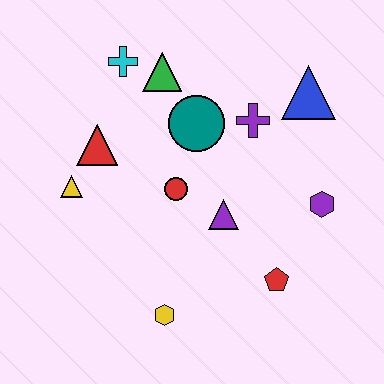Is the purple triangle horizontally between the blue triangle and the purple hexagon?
No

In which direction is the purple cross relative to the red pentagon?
The purple cross is above the red pentagon.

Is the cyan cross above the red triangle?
Yes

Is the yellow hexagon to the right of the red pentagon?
No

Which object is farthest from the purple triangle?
The cyan cross is farthest from the purple triangle.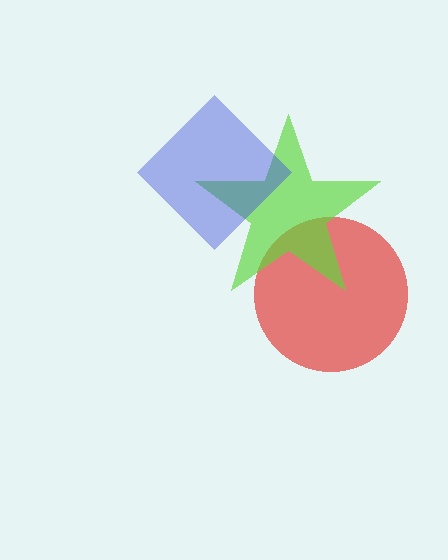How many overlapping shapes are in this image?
There are 3 overlapping shapes in the image.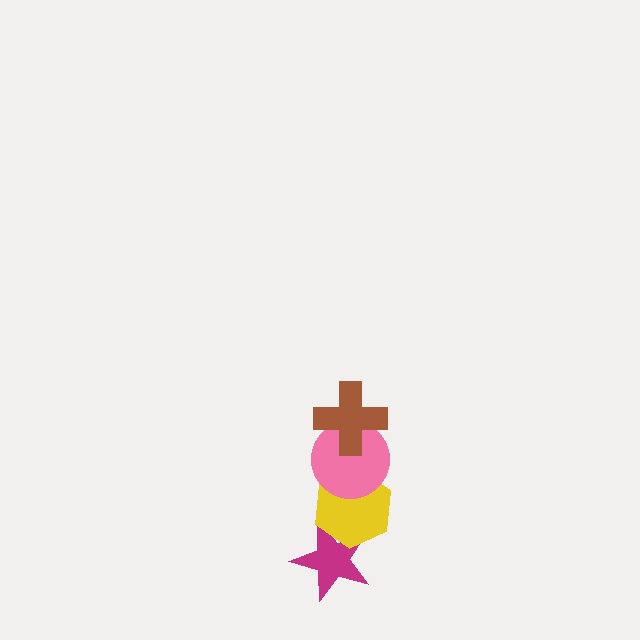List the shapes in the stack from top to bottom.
From top to bottom: the brown cross, the pink circle, the yellow hexagon, the magenta star.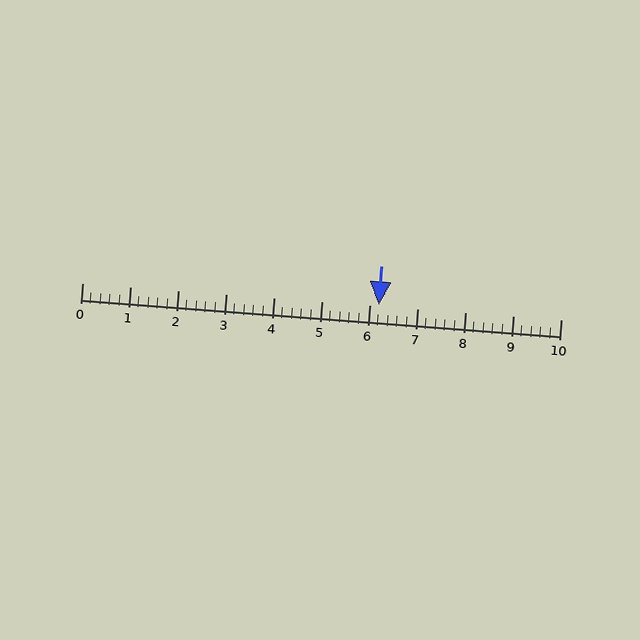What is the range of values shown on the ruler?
The ruler shows values from 0 to 10.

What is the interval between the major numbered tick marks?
The major tick marks are spaced 1 units apart.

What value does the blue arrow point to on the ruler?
The blue arrow points to approximately 6.2.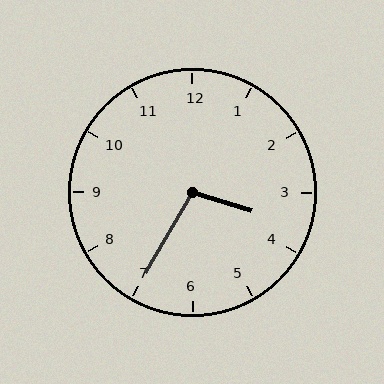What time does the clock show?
3:35.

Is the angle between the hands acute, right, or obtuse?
It is obtuse.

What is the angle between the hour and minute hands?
Approximately 102 degrees.